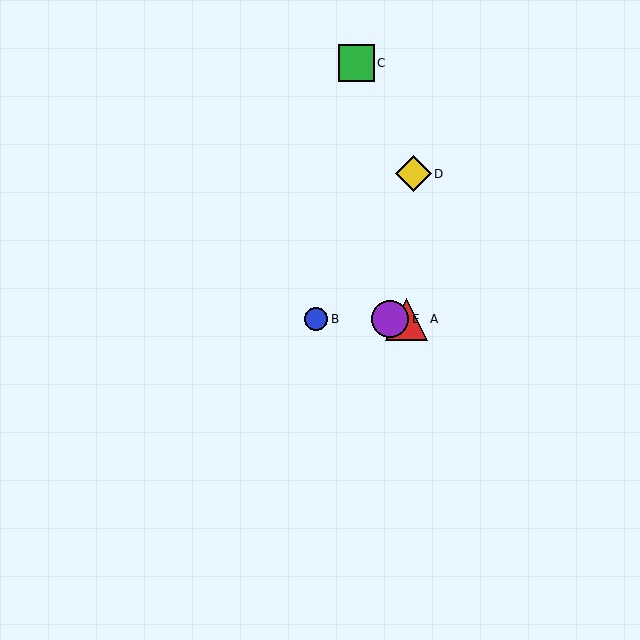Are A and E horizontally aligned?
Yes, both are at y≈319.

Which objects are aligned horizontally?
Objects A, B, E are aligned horizontally.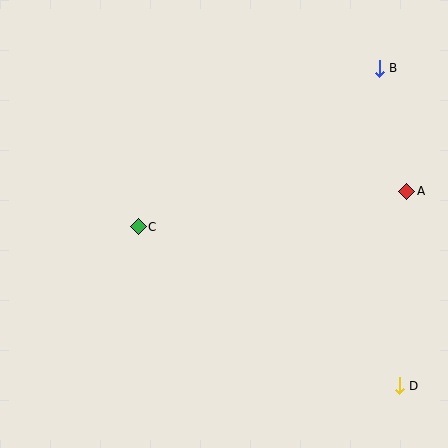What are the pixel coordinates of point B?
Point B is at (379, 68).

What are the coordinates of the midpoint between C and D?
The midpoint between C and D is at (269, 306).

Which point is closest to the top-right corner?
Point B is closest to the top-right corner.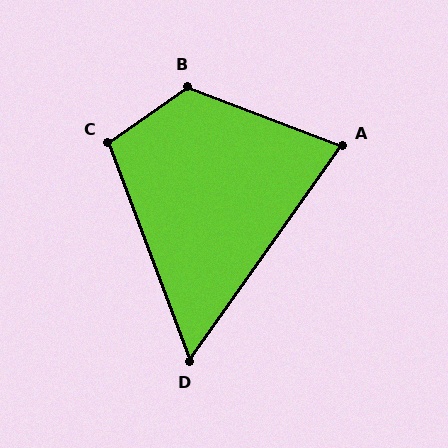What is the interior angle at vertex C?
Approximately 104 degrees (obtuse).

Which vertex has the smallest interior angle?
D, at approximately 56 degrees.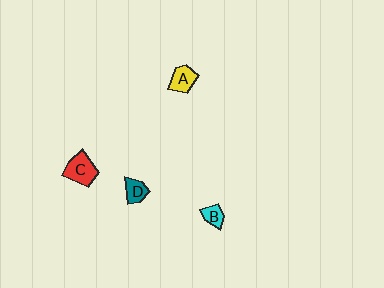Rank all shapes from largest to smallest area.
From largest to smallest: C (red), A (yellow), D (teal), B (cyan).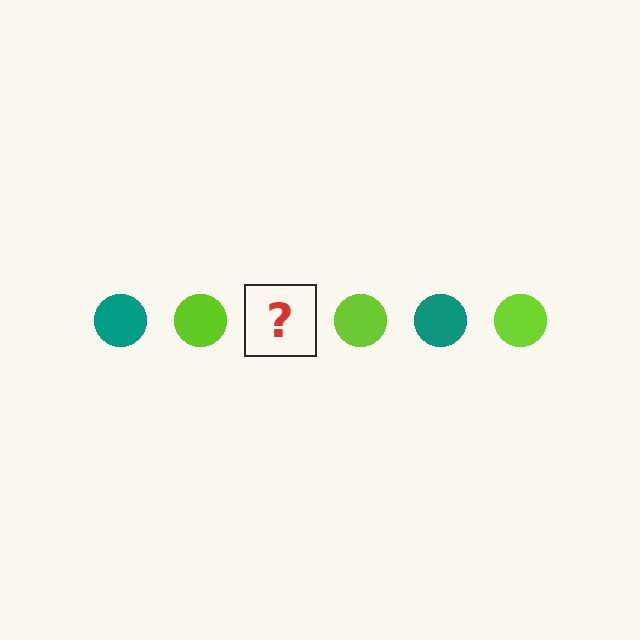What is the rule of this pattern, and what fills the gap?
The rule is that the pattern cycles through teal, lime circles. The gap should be filled with a teal circle.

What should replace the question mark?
The question mark should be replaced with a teal circle.